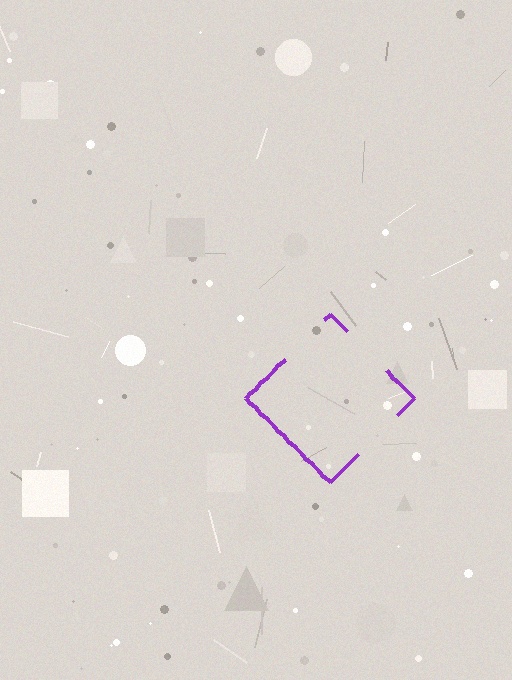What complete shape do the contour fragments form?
The contour fragments form a diamond.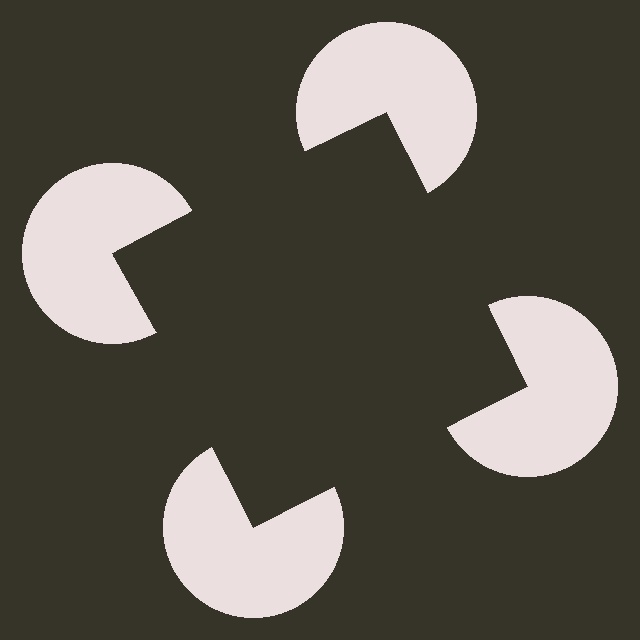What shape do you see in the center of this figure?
An illusory square — its edges are inferred from the aligned wedge cuts in the pac-man discs, not physically drawn.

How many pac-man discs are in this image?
There are 4 — one at each vertex of the illusory square.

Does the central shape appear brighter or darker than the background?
It typically appears slightly darker than the background, even though no actual brightness change is drawn.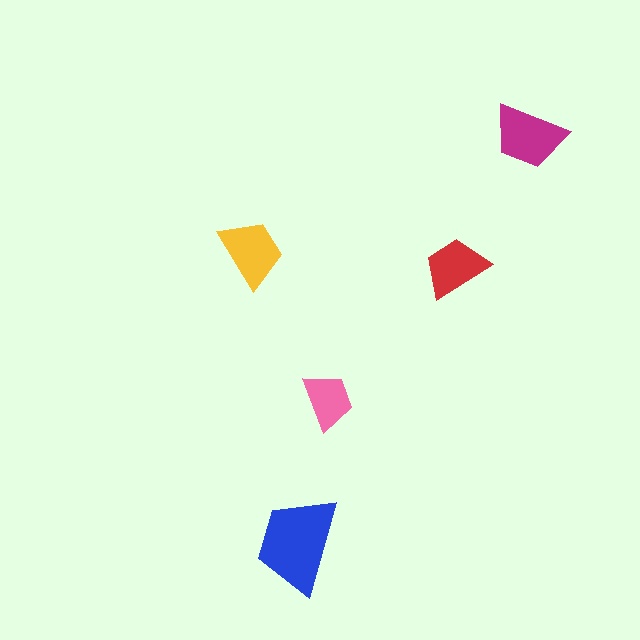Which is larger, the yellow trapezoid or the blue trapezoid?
The blue one.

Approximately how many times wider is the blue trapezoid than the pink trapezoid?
About 1.5 times wider.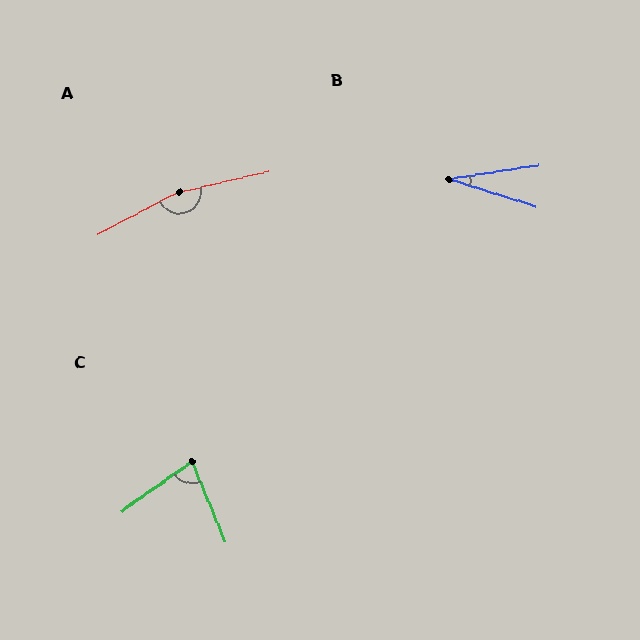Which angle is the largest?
A, at approximately 165 degrees.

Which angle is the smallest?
B, at approximately 26 degrees.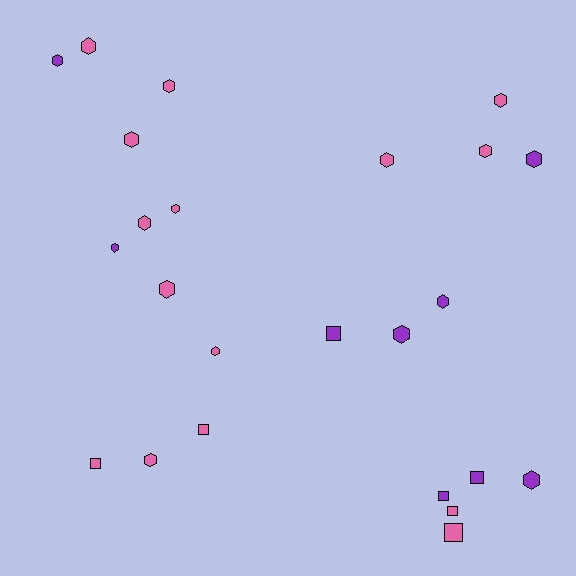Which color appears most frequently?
Pink, with 15 objects.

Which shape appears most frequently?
Hexagon, with 17 objects.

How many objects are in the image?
There are 24 objects.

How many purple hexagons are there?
There are 6 purple hexagons.